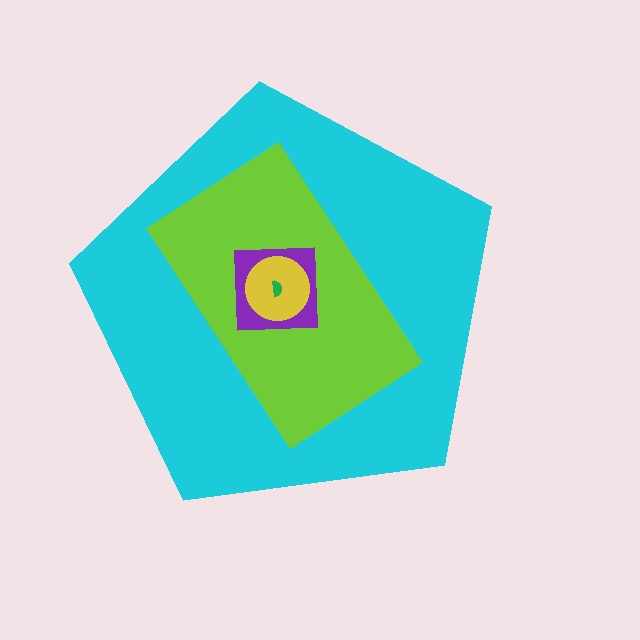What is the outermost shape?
The cyan pentagon.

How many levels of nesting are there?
5.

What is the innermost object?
The green semicircle.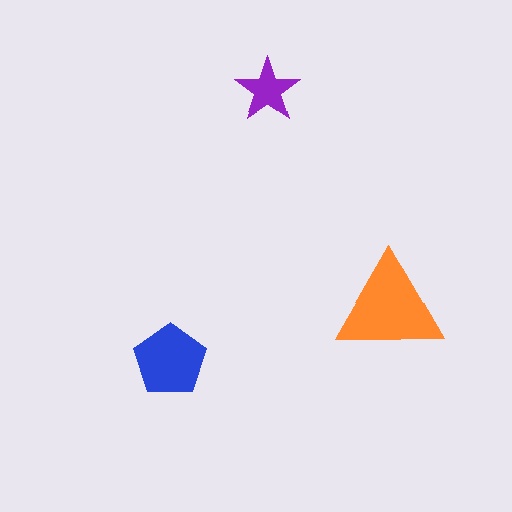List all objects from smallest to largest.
The purple star, the blue pentagon, the orange triangle.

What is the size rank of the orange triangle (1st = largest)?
1st.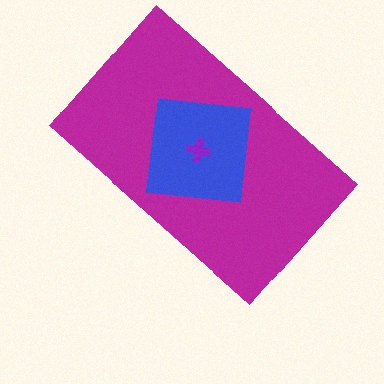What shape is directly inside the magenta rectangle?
The blue square.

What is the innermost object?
The purple cross.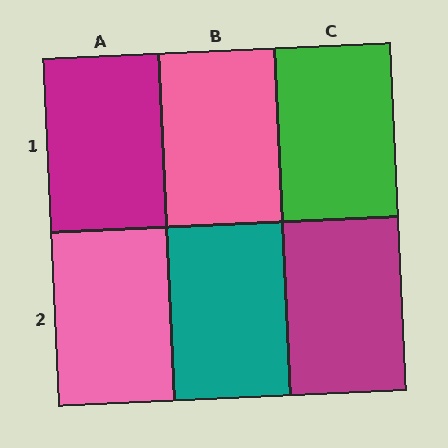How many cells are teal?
1 cell is teal.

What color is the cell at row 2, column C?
Magenta.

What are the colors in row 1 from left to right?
Magenta, pink, green.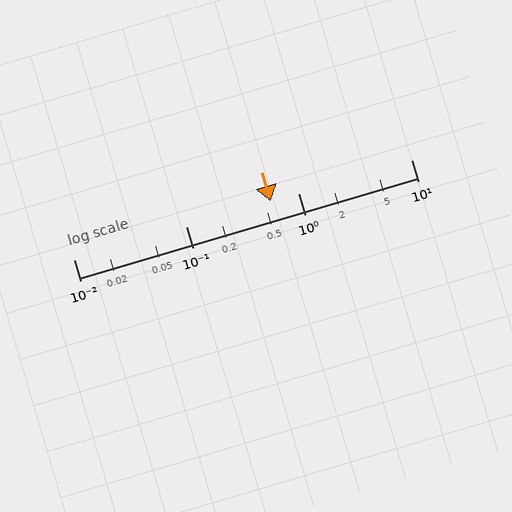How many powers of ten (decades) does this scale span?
The scale spans 3 decades, from 0.01 to 10.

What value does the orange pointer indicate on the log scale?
The pointer indicates approximately 0.56.